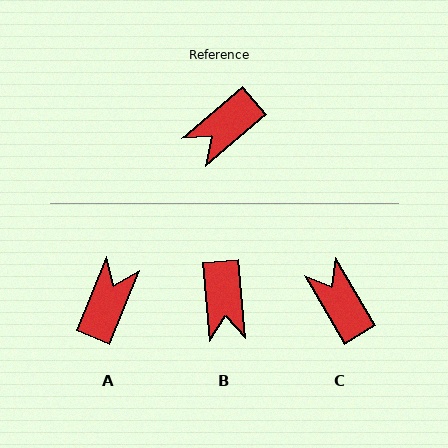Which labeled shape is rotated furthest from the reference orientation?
A, about 153 degrees away.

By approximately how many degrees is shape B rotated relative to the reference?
Approximately 54 degrees counter-clockwise.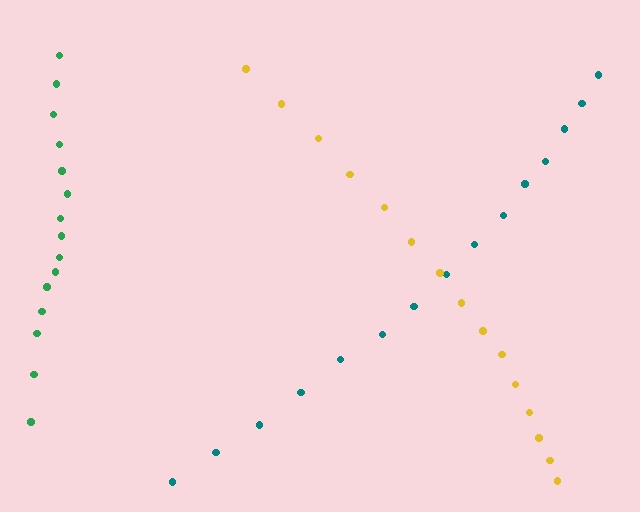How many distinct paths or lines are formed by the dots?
There are 3 distinct paths.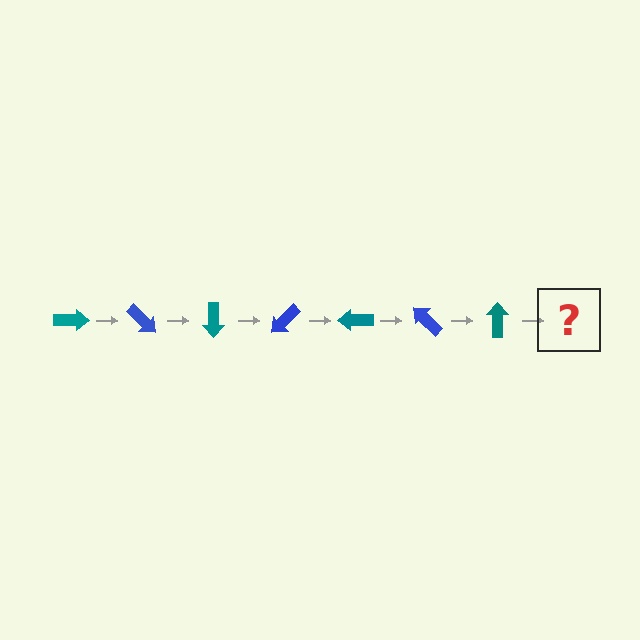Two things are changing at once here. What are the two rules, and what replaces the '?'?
The two rules are that it rotates 45 degrees each step and the color cycles through teal and blue. The '?' should be a blue arrow, rotated 315 degrees from the start.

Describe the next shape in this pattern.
It should be a blue arrow, rotated 315 degrees from the start.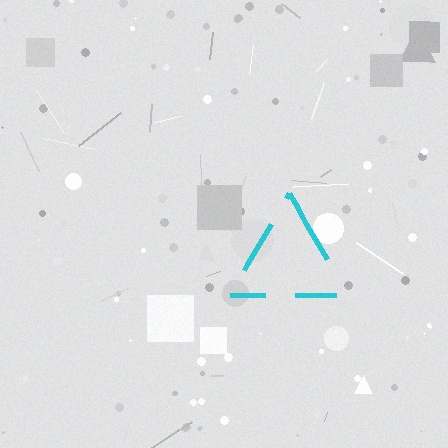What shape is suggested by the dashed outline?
The dashed outline suggests a triangle.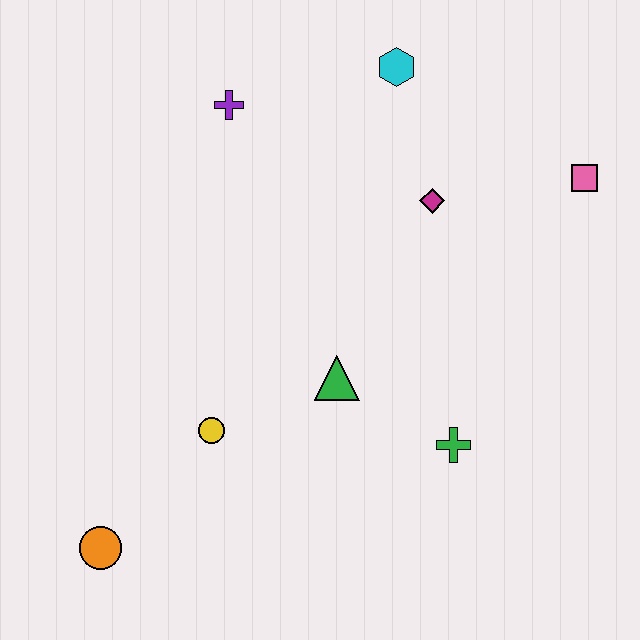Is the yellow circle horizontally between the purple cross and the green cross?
No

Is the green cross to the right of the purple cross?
Yes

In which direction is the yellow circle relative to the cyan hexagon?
The yellow circle is below the cyan hexagon.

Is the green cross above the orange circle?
Yes